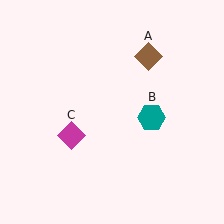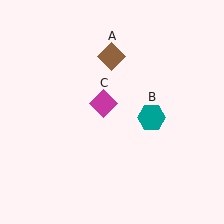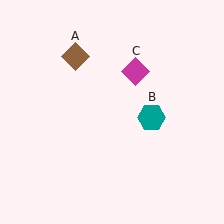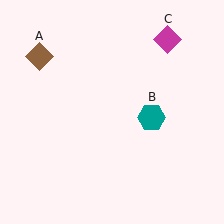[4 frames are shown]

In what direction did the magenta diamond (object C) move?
The magenta diamond (object C) moved up and to the right.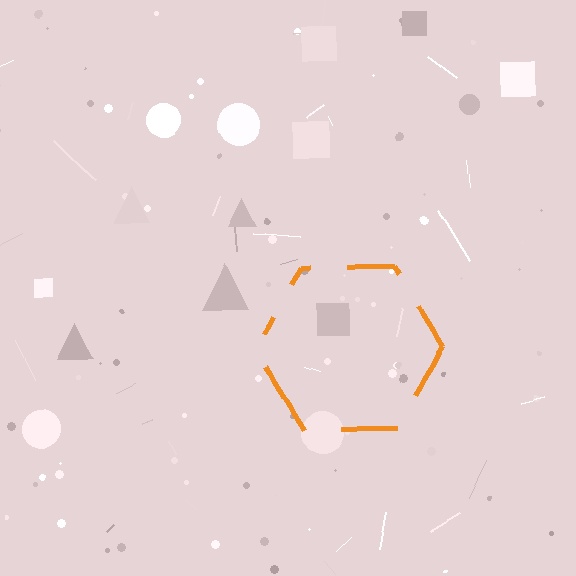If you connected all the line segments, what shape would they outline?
They would outline a hexagon.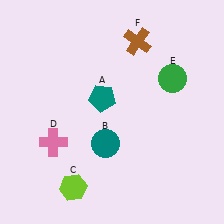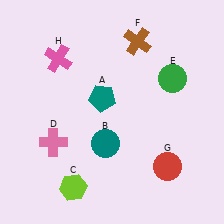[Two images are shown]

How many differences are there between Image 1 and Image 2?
There are 2 differences between the two images.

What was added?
A red circle (G), a pink cross (H) were added in Image 2.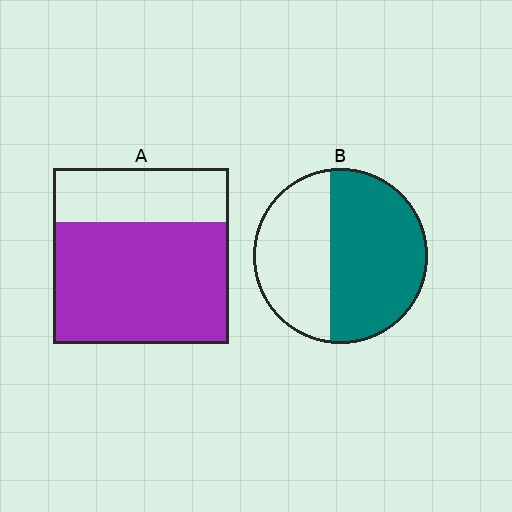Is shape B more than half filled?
Yes.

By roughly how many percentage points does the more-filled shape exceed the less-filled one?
By roughly 10 percentage points (A over B).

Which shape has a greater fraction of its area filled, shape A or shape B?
Shape A.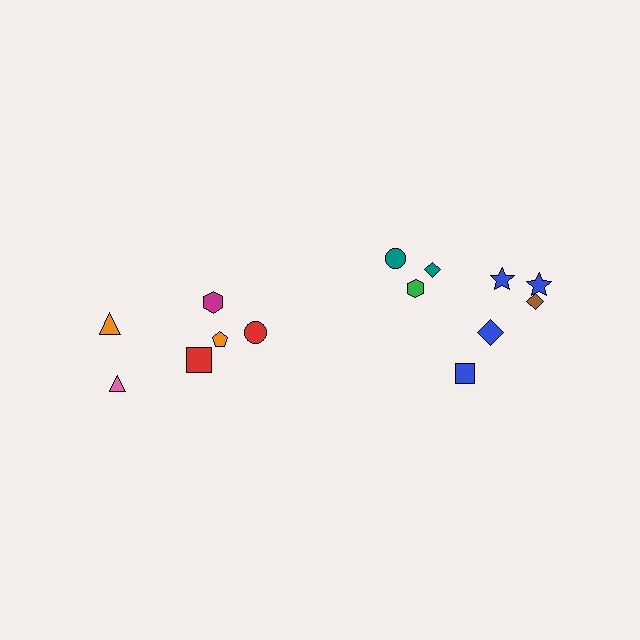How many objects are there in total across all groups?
There are 14 objects.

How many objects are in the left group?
There are 6 objects.